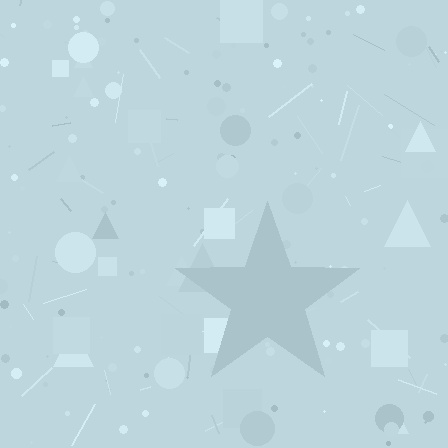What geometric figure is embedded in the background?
A star is embedded in the background.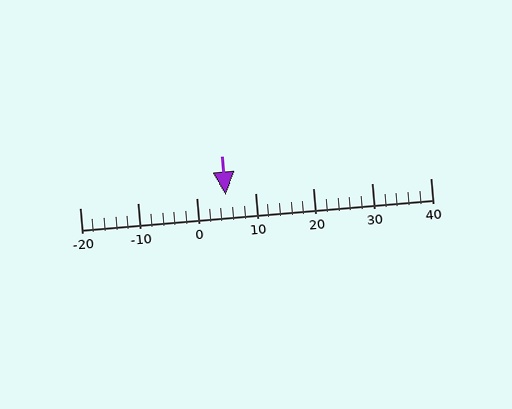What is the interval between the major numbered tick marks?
The major tick marks are spaced 10 units apart.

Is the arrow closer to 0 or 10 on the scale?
The arrow is closer to 0.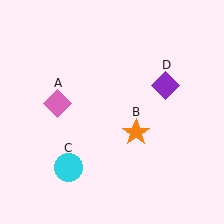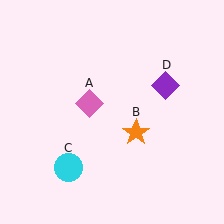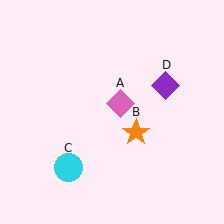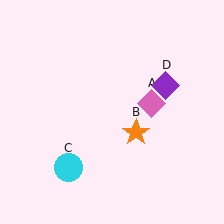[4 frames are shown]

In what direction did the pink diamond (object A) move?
The pink diamond (object A) moved right.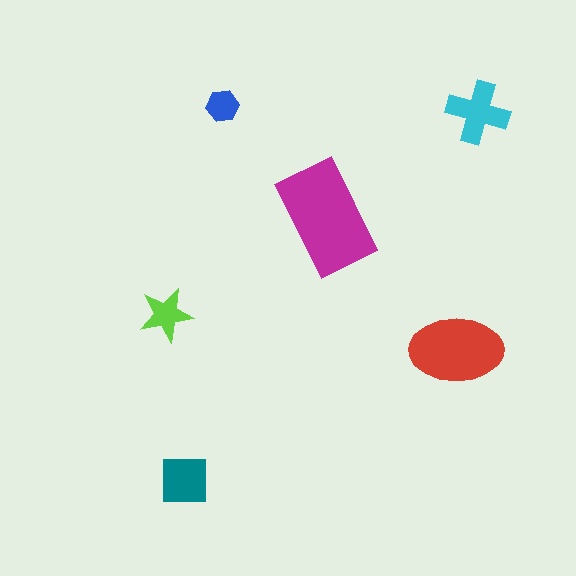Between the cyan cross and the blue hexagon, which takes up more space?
The cyan cross.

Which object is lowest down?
The teal square is bottommost.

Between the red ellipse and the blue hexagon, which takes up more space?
The red ellipse.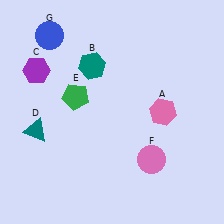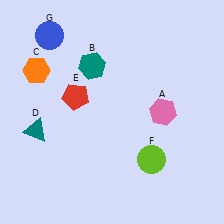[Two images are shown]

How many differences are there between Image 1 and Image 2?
There are 3 differences between the two images.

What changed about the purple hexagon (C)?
In Image 1, C is purple. In Image 2, it changed to orange.